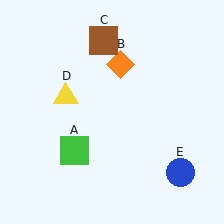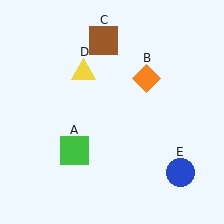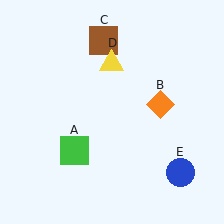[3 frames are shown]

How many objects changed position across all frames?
2 objects changed position: orange diamond (object B), yellow triangle (object D).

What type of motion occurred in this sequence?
The orange diamond (object B), yellow triangle (object D) rotated clockwise around the center of the scene.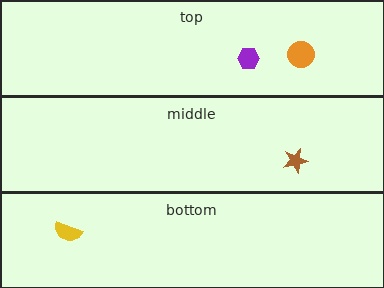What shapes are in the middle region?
The brown star.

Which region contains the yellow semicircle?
The bottom region.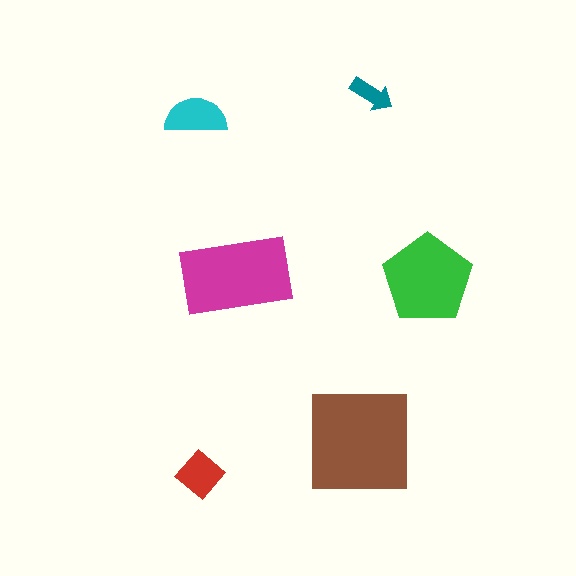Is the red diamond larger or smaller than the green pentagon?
Smaller.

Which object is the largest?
The brown square.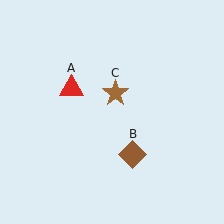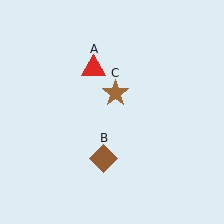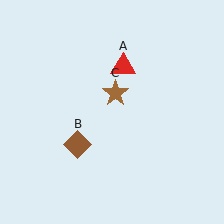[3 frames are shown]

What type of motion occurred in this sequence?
The red triangle (object A), brown diamond (object B) rotated clockwise around the center of the scene.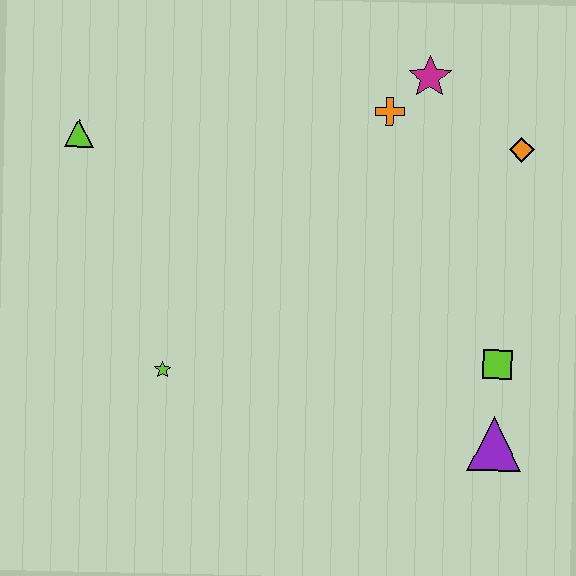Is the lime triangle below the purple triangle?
No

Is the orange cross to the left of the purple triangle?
Yes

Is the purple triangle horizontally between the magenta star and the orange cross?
No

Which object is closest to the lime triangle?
The lime star is closest to the lime triangle.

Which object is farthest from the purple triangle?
The lime triangle is farthest from the purple triangle.